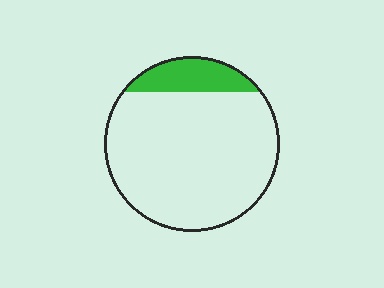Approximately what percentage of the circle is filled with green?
Approximately 15%.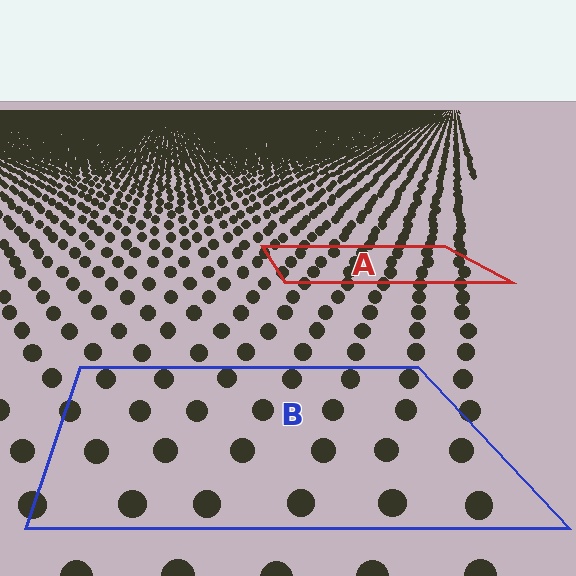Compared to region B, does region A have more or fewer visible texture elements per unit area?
Region A has more texture elements per unit area — they are packed more densely because it is farther away.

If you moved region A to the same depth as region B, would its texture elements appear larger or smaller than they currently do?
They would appear larger. At a closer depth, the same texture elements are projected at a bigger on-screen size.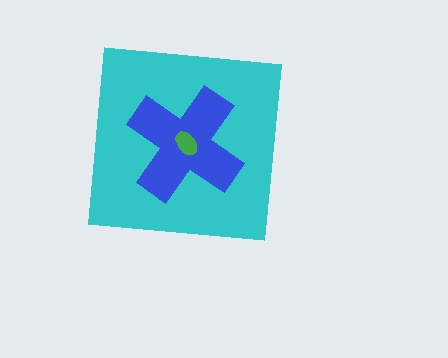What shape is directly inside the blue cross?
The green ellipse.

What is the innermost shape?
The green ellipse.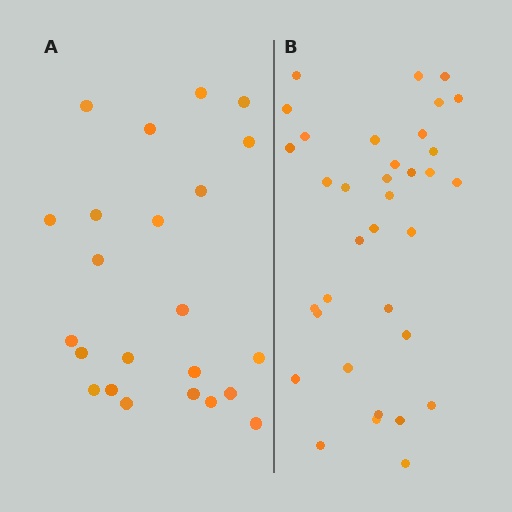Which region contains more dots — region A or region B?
Region B (the right region) has more dots.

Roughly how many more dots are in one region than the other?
Region B has roughly 12 or so more dots than region A.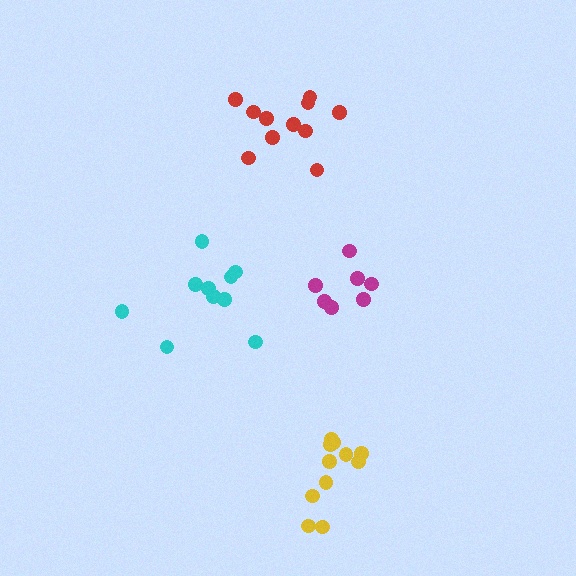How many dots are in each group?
Group 1: 7 dots, Group 2: 11 dots, Group 3: 10 dots, Group 4: 11 dots (39 total).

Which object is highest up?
The red cluster is topmost.